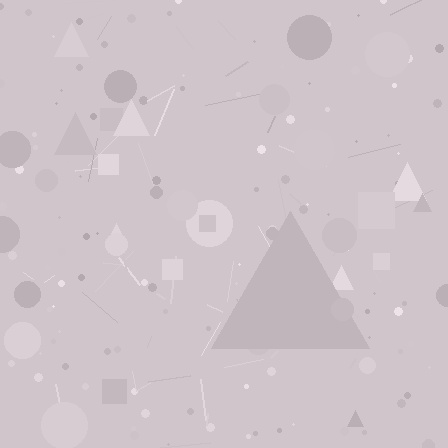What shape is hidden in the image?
A triangle is hidden in the image.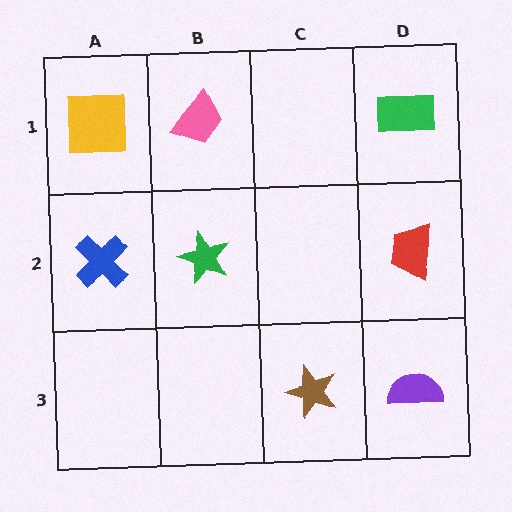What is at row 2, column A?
A blue cross.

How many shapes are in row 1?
3 shapes.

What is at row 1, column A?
A yellow square.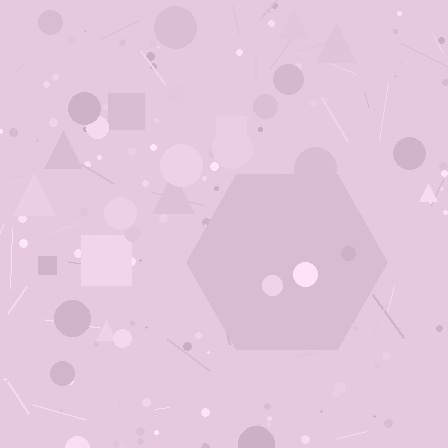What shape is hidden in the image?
A hexagon is hidden in the image.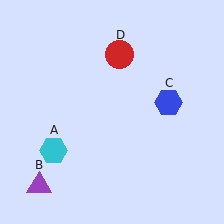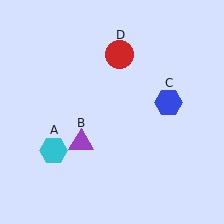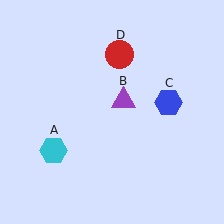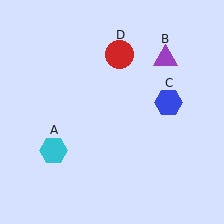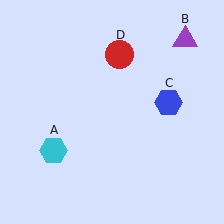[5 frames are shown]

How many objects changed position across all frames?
1 object changed position: purple triangle (object B).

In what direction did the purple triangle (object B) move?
The purple triangle (object B) moved up and to the right.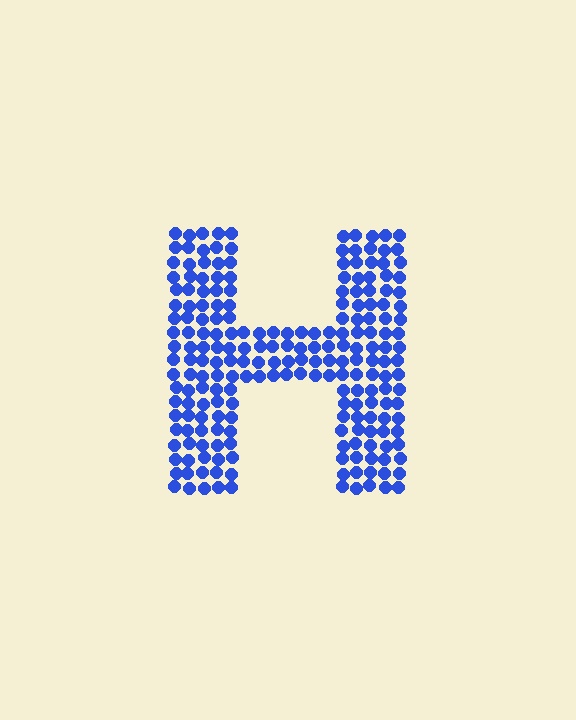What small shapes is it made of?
It is made of small circles.